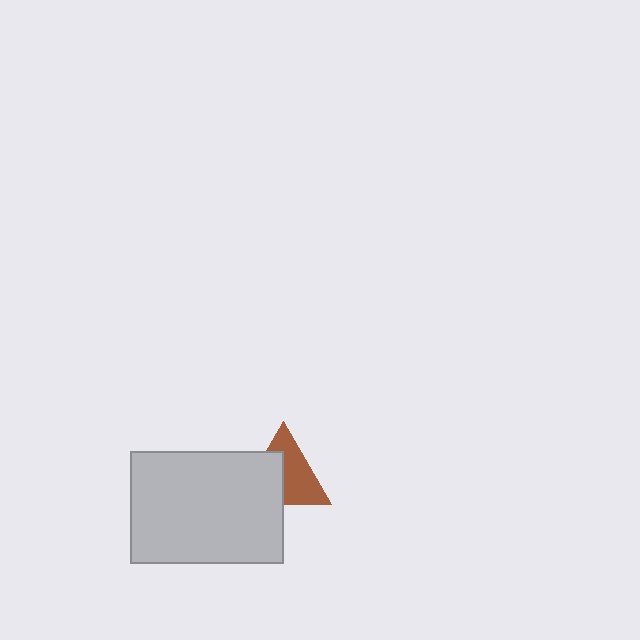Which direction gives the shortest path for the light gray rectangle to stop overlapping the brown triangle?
Moving toward the lower-left gives the shortest separation.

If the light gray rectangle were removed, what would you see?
You would see the complete brown triangle.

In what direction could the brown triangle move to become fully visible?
The brown triangle could move toward the upper-right. That would shift it out from behind the light gray rectangle entirely.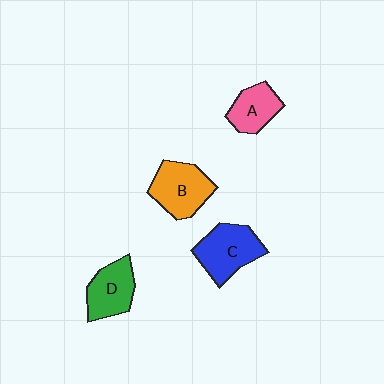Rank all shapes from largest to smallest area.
From largest to smallest: C (blue), B (orange), D (green), A (pink).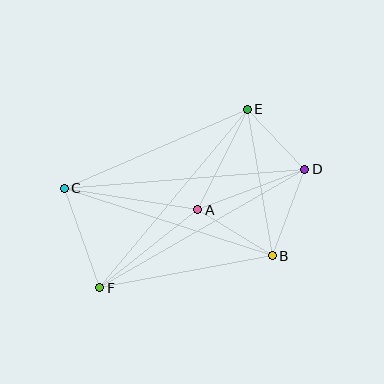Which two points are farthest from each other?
Points C and D are farthest from each other.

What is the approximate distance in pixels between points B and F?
The distance between B and F is approximately 175 pixels.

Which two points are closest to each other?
Points D and E are closest to each other.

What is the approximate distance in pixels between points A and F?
The distance between A and F is approximately 125 pixels.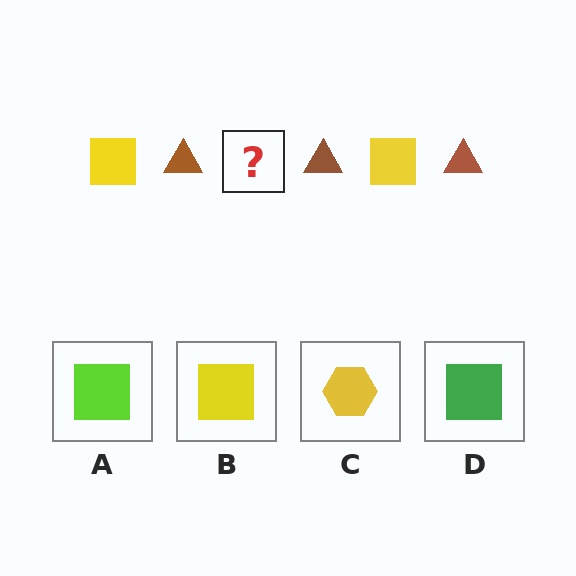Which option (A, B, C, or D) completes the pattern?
B.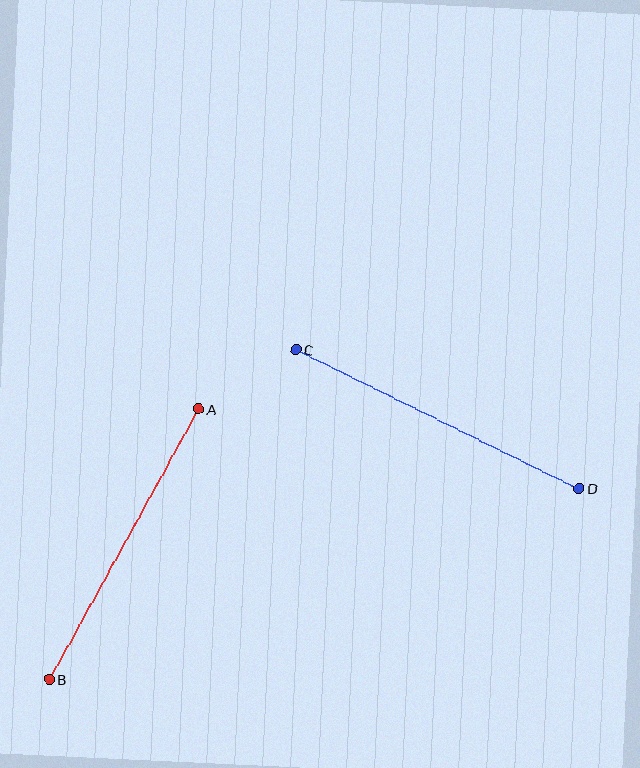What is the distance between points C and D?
The distance is approximately 315 pixels.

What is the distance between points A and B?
The distance is approximately 309 pixels.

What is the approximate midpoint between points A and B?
The midpoint is at approximately (124, 544) pixels.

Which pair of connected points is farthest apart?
Points C and D are farthest apart.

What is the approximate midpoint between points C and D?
The midpoint is at approximately (438, 419) pixels.